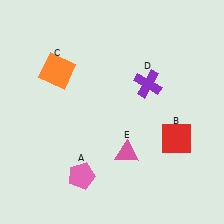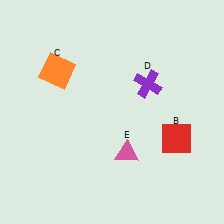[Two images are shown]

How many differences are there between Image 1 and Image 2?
There is 1 difference between the two images.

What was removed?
The pink pentagon (A) was removed in Image 2.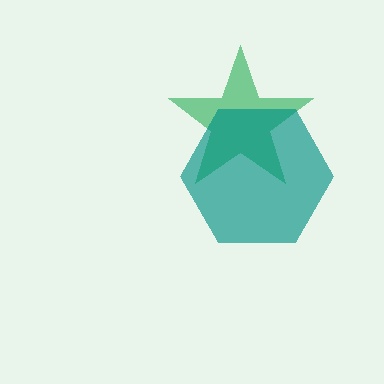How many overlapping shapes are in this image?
There are 2 overlapping shapes in the image.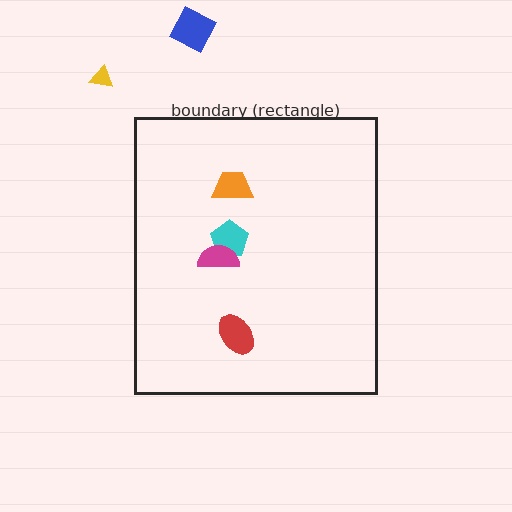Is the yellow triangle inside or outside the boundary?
Outside.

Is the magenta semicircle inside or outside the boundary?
Inside.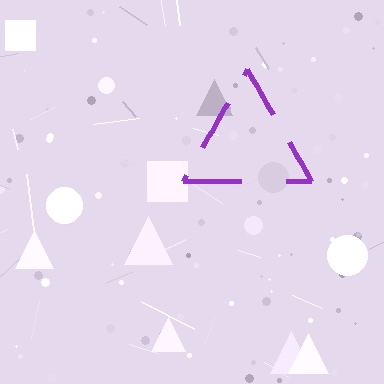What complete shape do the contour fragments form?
The contour fragments form a triangle.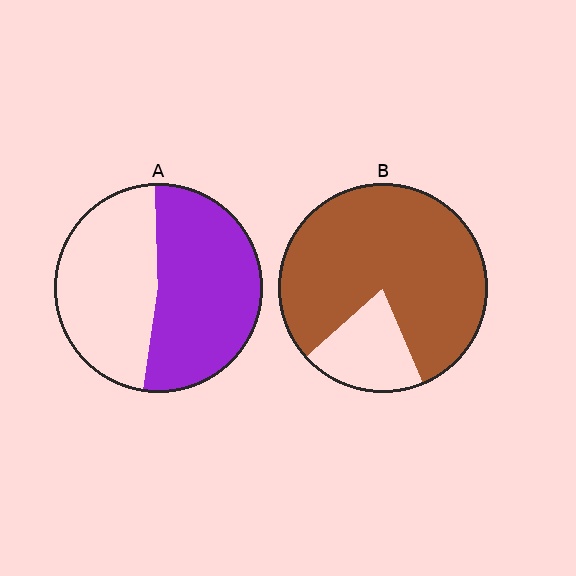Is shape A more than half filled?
Roughly half.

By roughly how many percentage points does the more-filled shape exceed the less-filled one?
By roughly 25 percentage points (B over A).